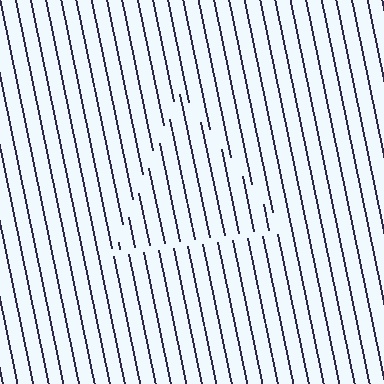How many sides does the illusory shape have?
3 sides — the line-ends trace a triangle.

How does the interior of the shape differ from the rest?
The interior of the shape contains the same grating, shifted by half a period — the contour is defined by the phase discontinuity where line-ends from the inner and outer gratings abut.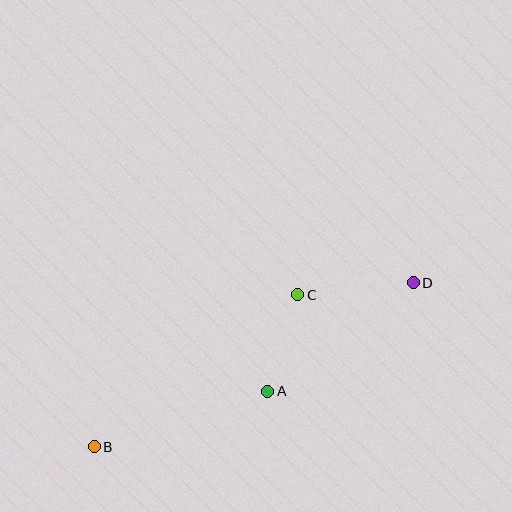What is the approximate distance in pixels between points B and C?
The distance between B and C is approximately 254 pixels.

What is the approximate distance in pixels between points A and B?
The distance between A and B is approximately 182 pixels.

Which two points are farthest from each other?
Points B and D are farthest from each other.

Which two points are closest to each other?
Points A and C are closest to each other.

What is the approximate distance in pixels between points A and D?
The distance between A and D is approximately 182 pixels.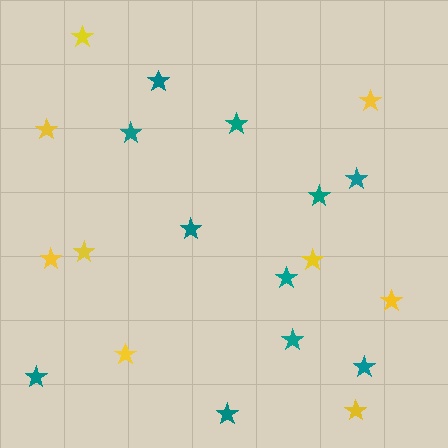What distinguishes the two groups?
There are 2 groups: one group of teal stars (11) and one group of yellow stars (9).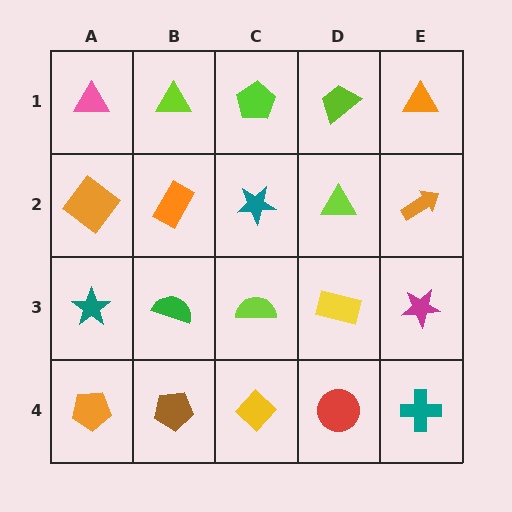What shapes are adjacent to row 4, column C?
A lime semicircle (row 3, column C), a brown pentagon (row 4, column B), a red circle (row 4, column D).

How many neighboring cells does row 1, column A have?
2.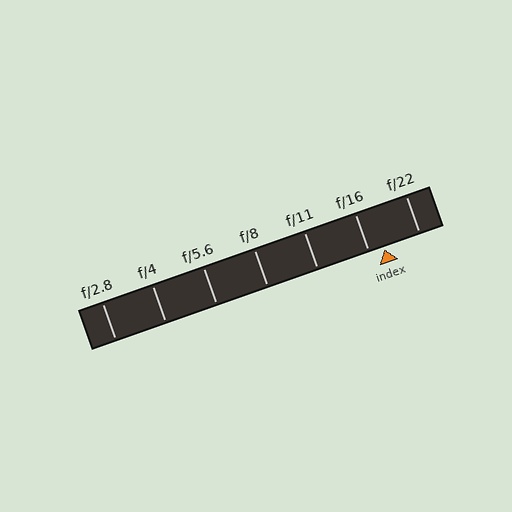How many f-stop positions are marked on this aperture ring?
There are 7 f-stop positions marked.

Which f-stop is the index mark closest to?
The index mark is closest to f/16.